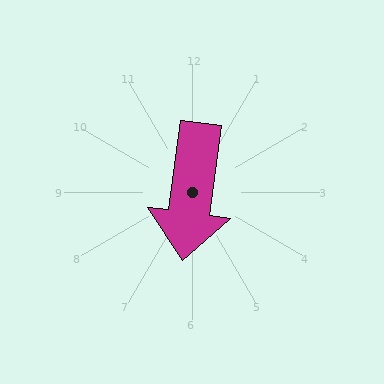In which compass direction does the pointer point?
South.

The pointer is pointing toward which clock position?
Roughly 6 o'clock.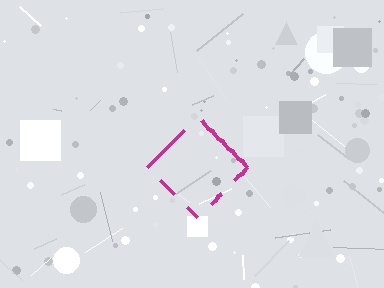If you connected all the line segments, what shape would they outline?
They would outline a diamond.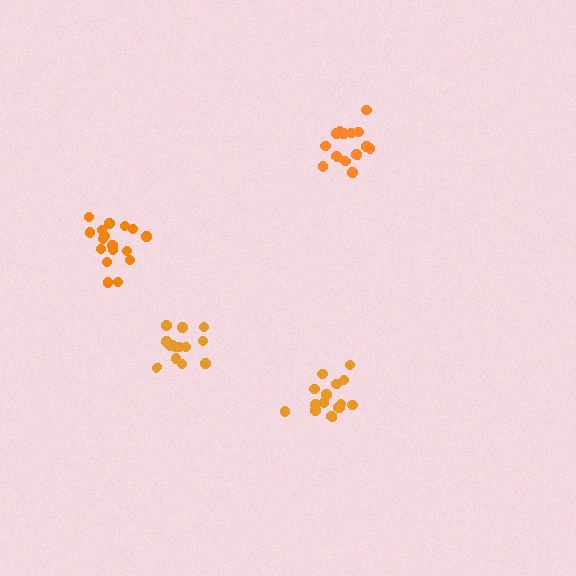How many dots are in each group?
Group 1: 15 dots, Group 2: 18 dots, Group 3: 14 dots, Group 4: 16 dots (63 total).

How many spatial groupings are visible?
There are 4 spatial groupings.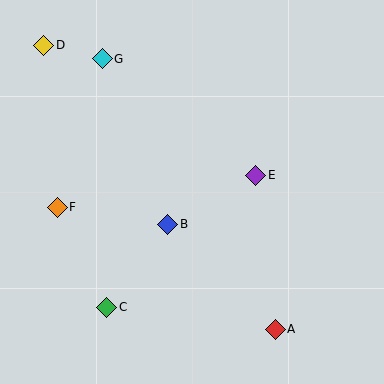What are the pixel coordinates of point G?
Point G is at (102, 59).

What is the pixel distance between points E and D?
The distance between E and D is 249 pixels.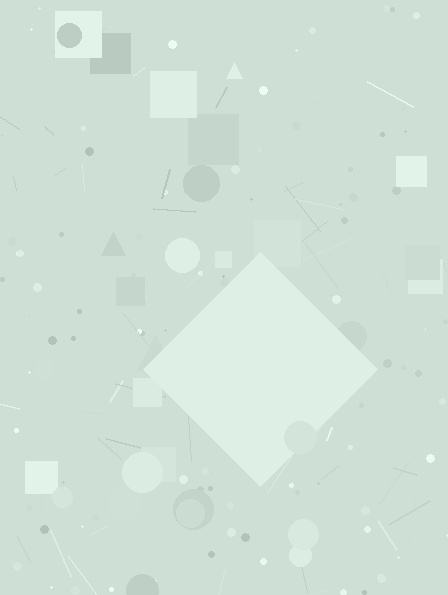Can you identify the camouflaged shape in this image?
The camouflaged shape is a diamond.